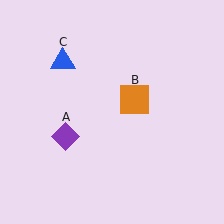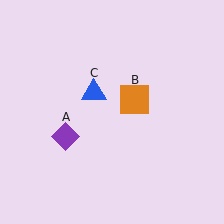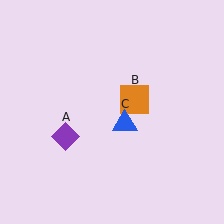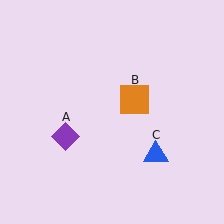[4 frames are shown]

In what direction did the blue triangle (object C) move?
The blue triangle (object C) moved down and to the right.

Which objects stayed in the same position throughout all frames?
Purple diamond (object A) and orange square (object B) remained stationary.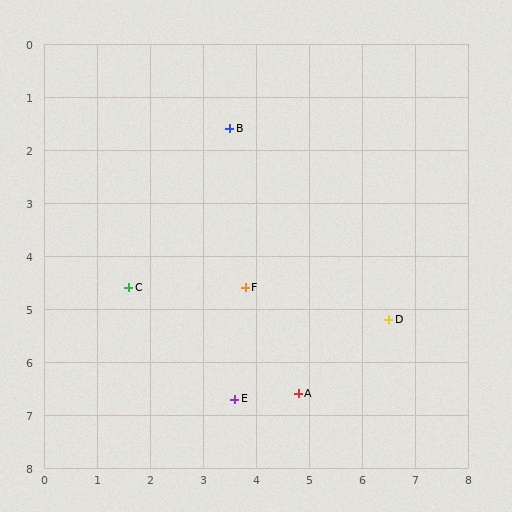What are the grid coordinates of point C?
Point C is at approximately (1.6, 4.6).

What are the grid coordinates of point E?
Point E is at approximately (3.6, 6.7).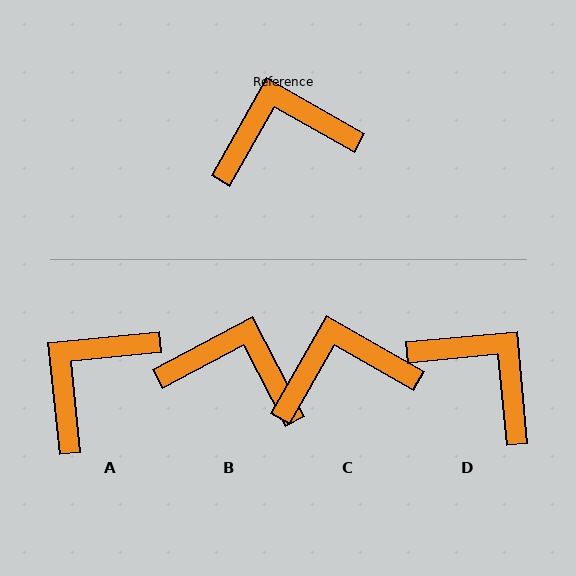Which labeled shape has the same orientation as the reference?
C.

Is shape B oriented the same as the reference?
No, it is off by about 33 degrees.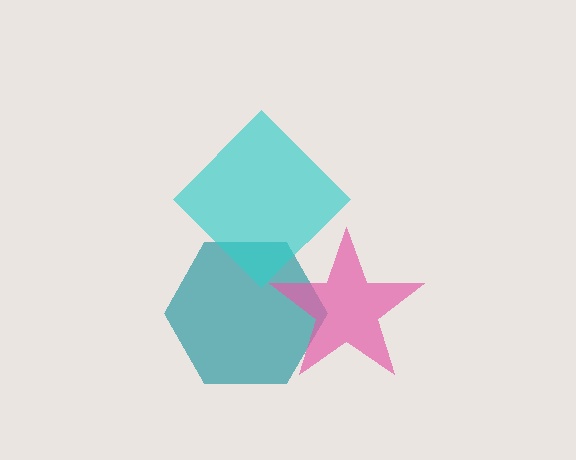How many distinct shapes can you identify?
There are 3 distinct shapes: a teal hexagon, a pink star, a cyan diamond.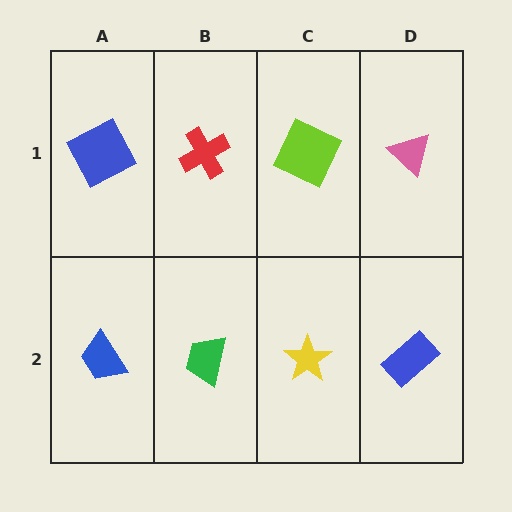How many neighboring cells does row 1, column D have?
2.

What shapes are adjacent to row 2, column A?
A blue square (row 1, column A), a green trapezoid (row 2, column B).